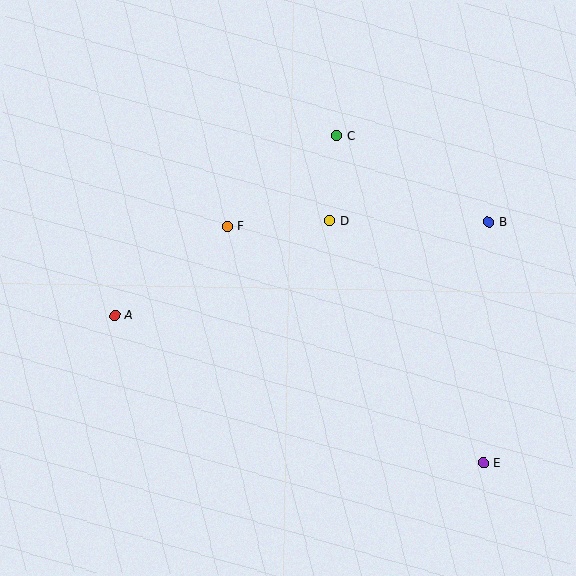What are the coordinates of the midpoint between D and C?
The midpoint between D and C is at (333, 178).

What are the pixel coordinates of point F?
Point F is at (227, 226).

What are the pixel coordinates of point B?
Point B is at (489, 222).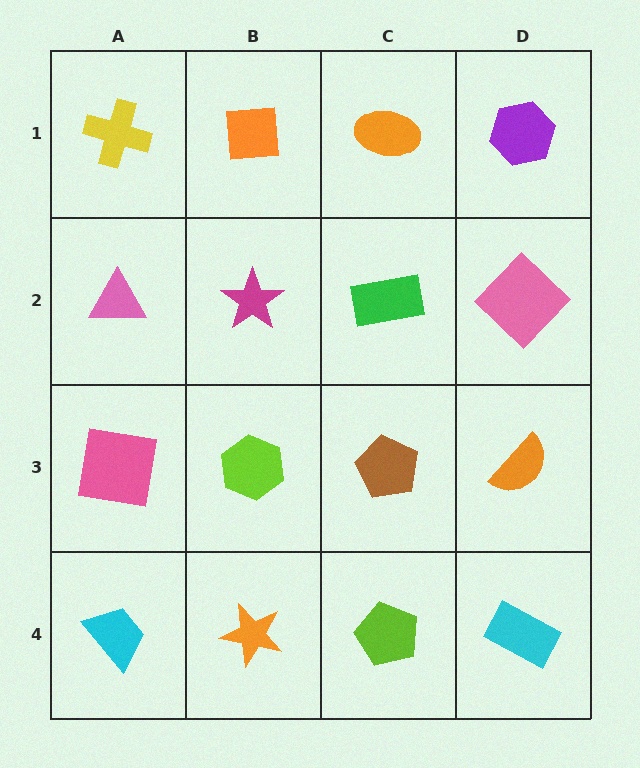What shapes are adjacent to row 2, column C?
An orange ellipse (row 1, column C), a brown pentagon (row 3, column C), a magenta star (row 2, column B), a pink diamond (row 2, column D).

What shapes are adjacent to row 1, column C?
A green rectangle (row 2, column C), an orange square (row 1, column B), a purple hexagon (row 1, column D).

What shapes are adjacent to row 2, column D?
A purple hexagon (row 1, column D), an orange semicircle (row 3, column D), a green rectangle (row 2, column C).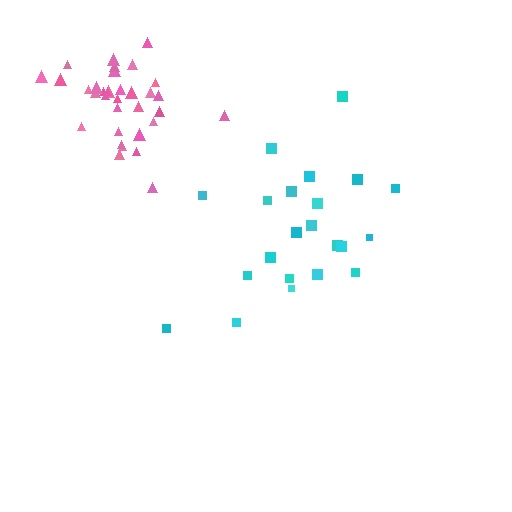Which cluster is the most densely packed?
Pink.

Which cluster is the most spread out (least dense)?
Cyan.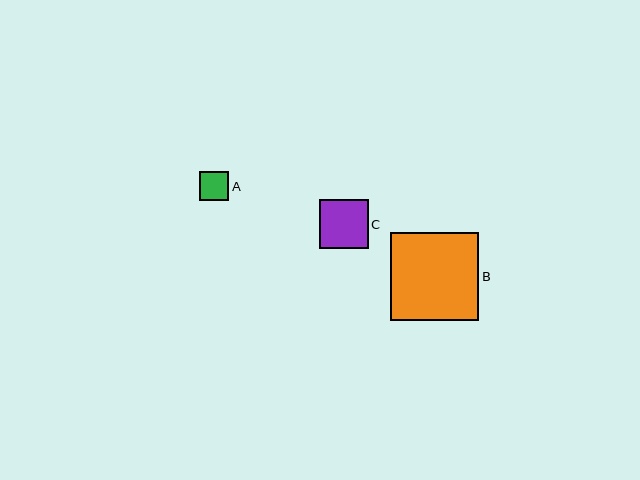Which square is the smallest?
Square A is the smallest with a size of approximately 29 pixels.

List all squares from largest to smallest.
From largest to smallest: B, C, A.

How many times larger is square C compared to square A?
Square C is approximately 1.7 times the size of square A.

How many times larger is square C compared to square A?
Square C is approximately 1.7 times the size of square A.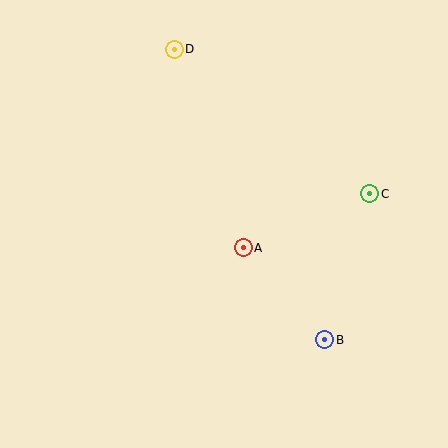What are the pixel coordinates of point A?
Point A is at (243, 248).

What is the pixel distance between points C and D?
The distance between C and D is 243 pixels.